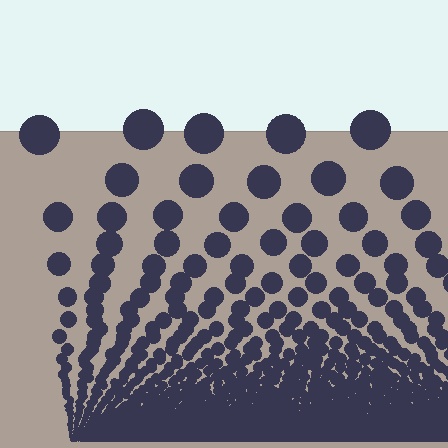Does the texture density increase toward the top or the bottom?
Density increases toward the bottom.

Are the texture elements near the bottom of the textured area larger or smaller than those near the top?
Smaller. The gradient is inverted — elements near the bottom are smaller and denser.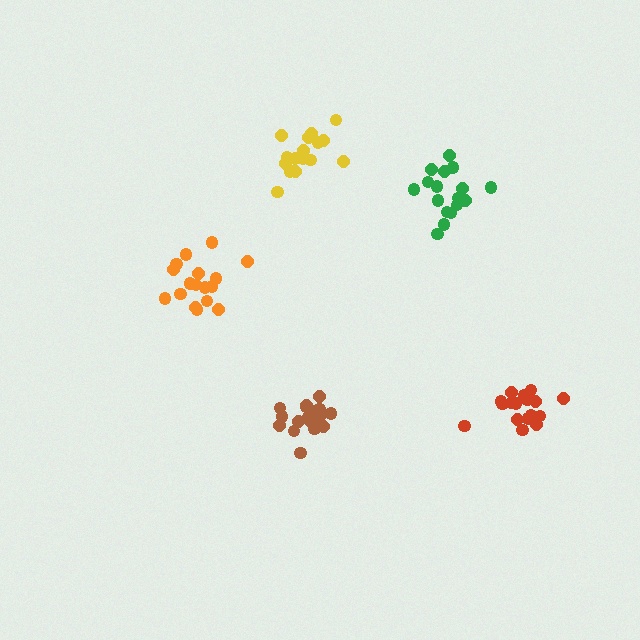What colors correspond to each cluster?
The clusters are colored: brown, green, yellow, red, orange.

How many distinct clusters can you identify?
There are 5 distinct clusters.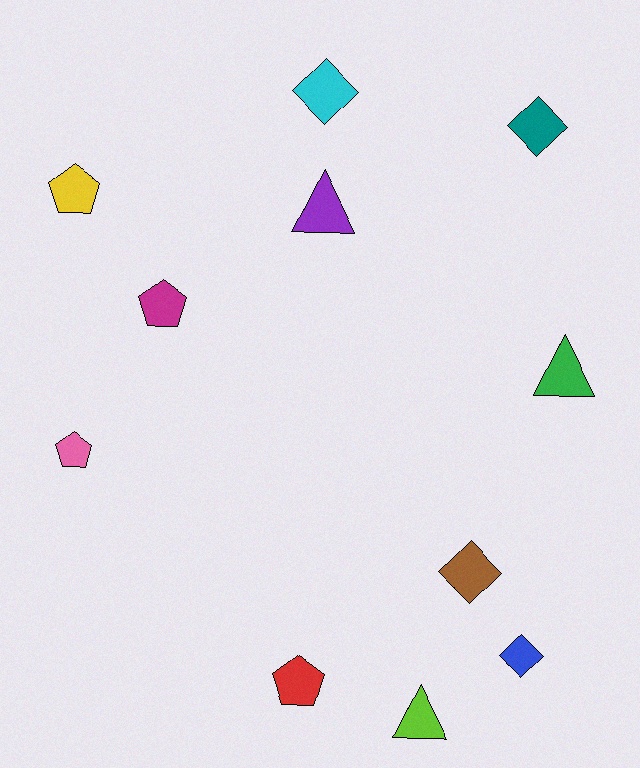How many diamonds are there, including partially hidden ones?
There are 4 diamonds.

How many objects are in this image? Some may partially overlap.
There are 11 objects.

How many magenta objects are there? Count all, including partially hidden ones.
There is 1 magenta object.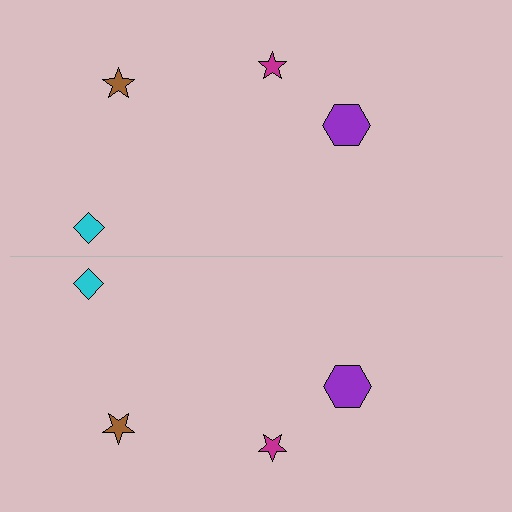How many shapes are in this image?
There are 8 shapes in this image.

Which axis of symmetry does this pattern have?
The pattern has a horizontal axis of symmetry running through the center of the image.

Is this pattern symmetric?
Yes, this pattern has bilateral (reflection) symmetry.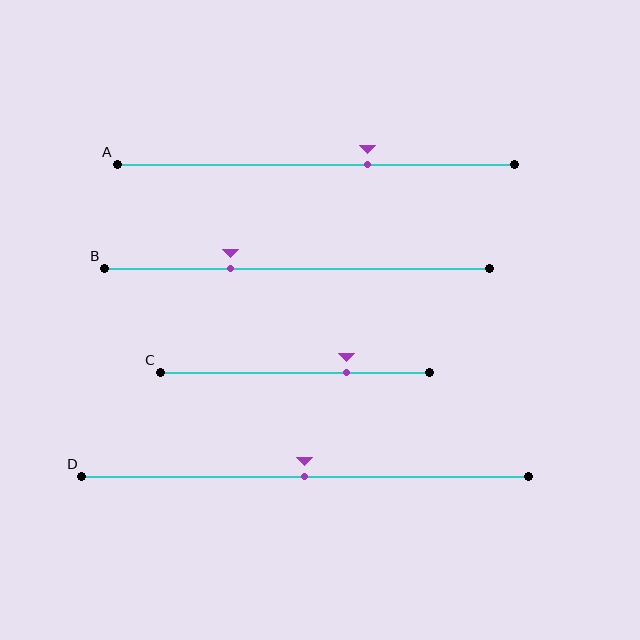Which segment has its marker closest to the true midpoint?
Segment D has its marker closest to the true midpoint.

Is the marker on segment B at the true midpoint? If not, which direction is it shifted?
No, the marker on segment B is shifted to the left by about 17% of the segment length.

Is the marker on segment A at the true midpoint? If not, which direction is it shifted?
No, the marker on segment A is shifted to the right by about 13% of the segment length.